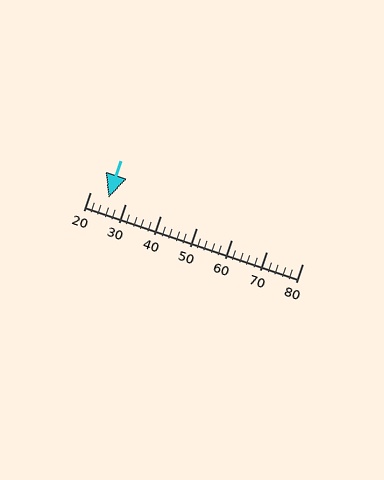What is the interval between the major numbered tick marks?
The major tick marks are spaced 10 units apart.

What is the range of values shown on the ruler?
The ruler shows values from 20 to 80.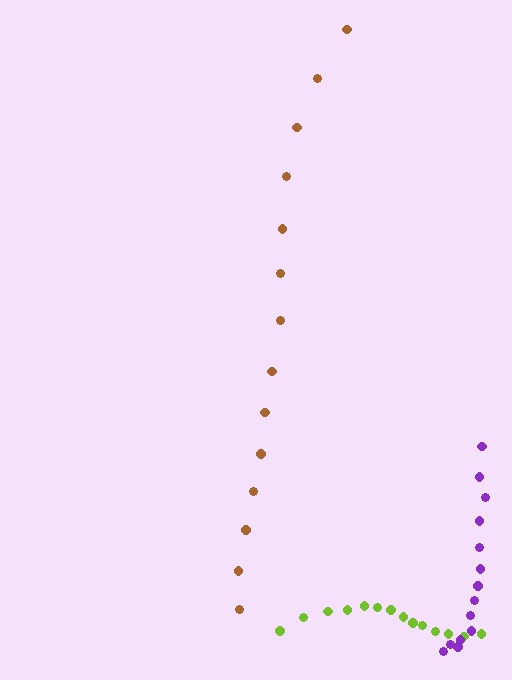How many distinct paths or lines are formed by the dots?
There are 3 distinct paths.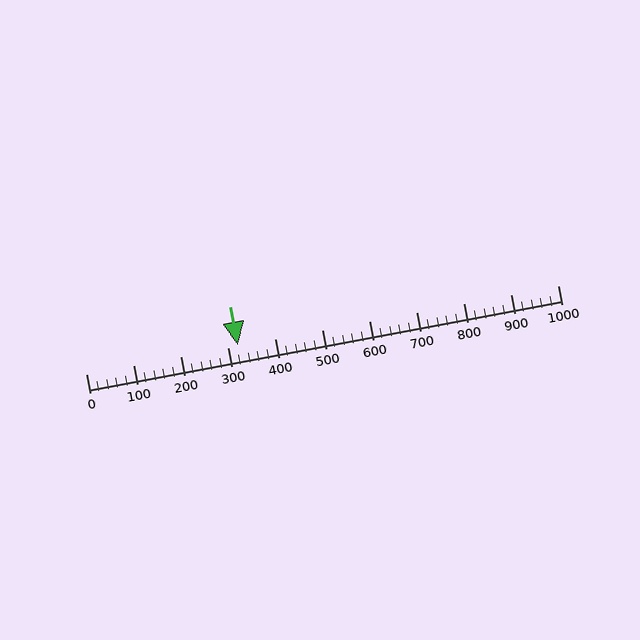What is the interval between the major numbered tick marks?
The major tick marks are spaced 100 units apart.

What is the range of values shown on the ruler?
The ruler shows values from 0 to 1000.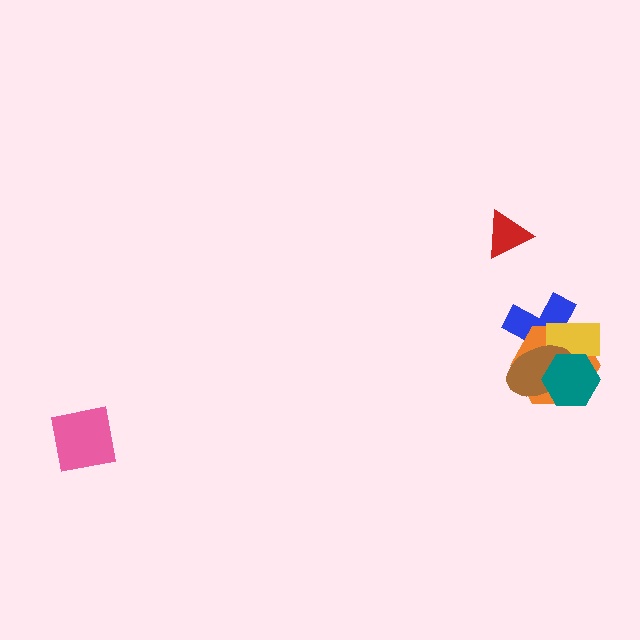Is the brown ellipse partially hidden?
Yes, it is partially covered by another shape.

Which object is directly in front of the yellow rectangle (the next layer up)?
The brown ellipse is directly in front of the yellow rectangle.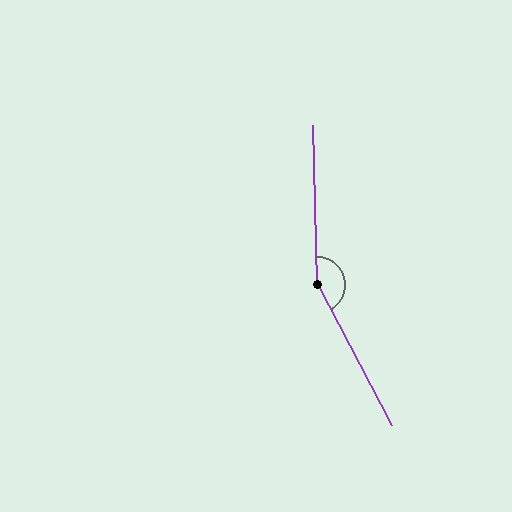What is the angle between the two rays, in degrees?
Approximately 153 degrees.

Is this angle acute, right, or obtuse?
It is obtuse.